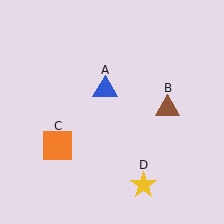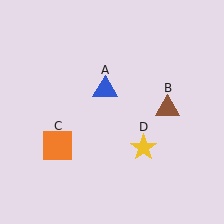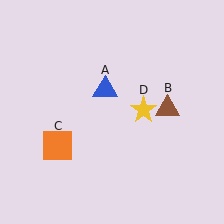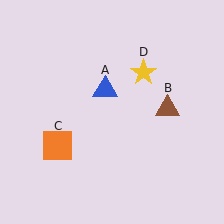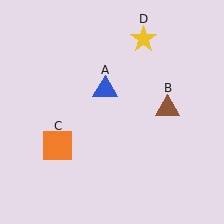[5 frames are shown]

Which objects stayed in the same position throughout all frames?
Blue triangle (object A) and brown triangle (object B) and orange square (object C) remained stationary.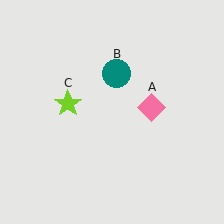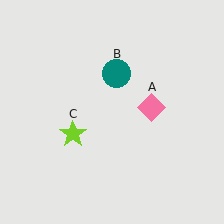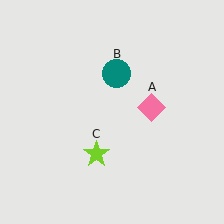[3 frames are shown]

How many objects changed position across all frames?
1 object changed position: lime star (object C).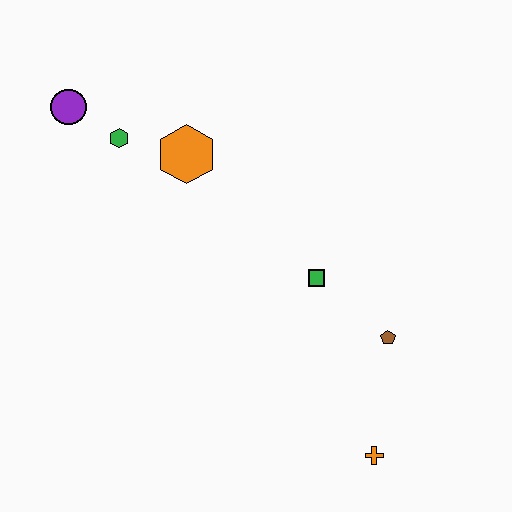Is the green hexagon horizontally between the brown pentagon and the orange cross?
No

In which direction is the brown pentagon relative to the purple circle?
The brown pentagon is to the right of the purple circle.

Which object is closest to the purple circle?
The green hexagon is closest to the purple circle.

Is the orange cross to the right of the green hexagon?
Yes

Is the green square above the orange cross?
Yes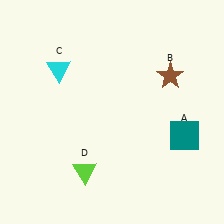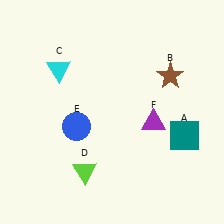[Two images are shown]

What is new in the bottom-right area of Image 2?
A purple triangle (F) was added in the bottom-right area of Image 2.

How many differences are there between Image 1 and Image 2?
There are 2 differences between the two images.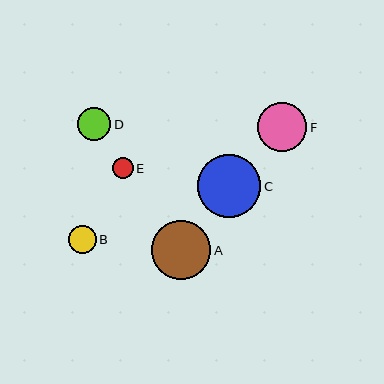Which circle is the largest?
Circle C is the largest with a size of approximately 63 pixels.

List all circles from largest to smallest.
From largest to smallest: C, A, F, D, B, E.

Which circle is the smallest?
Circle E is the smallest with a size of approximately 21 pixels.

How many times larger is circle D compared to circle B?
Circle D is approximately 1.2 times the size of circle B.